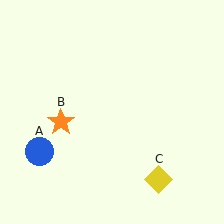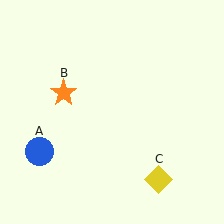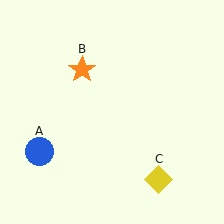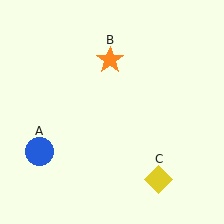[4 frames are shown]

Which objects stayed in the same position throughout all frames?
Blue circle (object A) and yellow diamond (object C) remained stationary.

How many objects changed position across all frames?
1 object changed position: orange star (object B).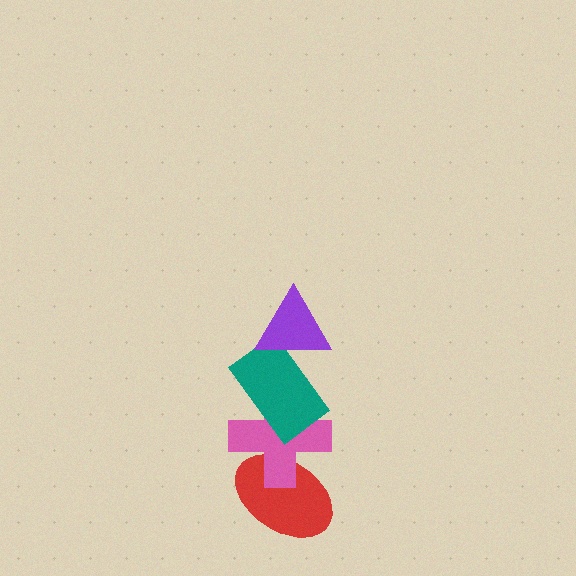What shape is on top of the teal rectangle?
The purple triangle is on top of the teal rectangle.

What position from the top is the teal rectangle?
The teal rectangle is 2nd from the top.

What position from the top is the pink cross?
The pink cross is 3rd from the top.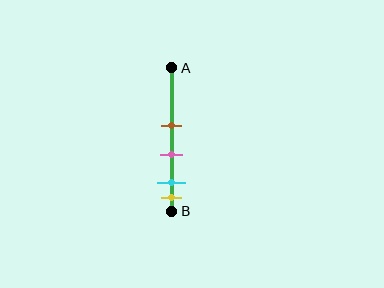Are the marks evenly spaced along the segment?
No, the marks are not evenly spaced.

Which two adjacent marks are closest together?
The cyan and yellow marks are the closest adjacent pair.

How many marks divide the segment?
There are 4 marks dividing the segment.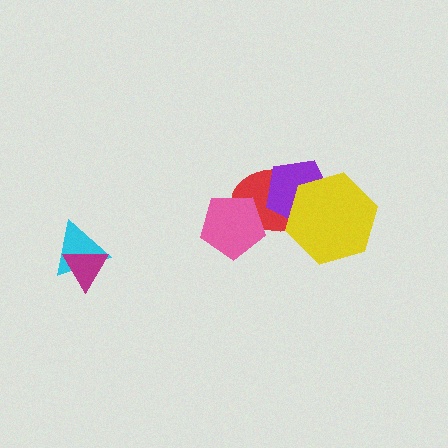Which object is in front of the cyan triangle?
The magenta triangle is in front of the cyan triangle.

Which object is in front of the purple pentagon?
The yellow hexagon is in front of the purple pentagon.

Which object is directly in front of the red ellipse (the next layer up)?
The purple pentagon is directly in front of the red ellipse.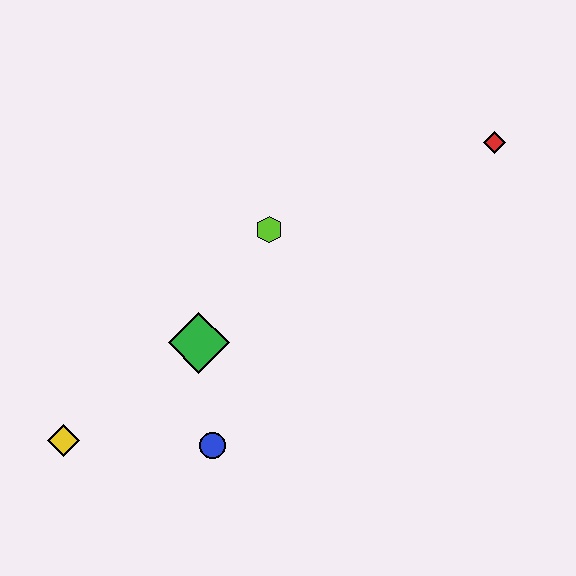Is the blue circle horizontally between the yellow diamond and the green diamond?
No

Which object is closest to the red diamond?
The lime hexagon is closest to the red diamond.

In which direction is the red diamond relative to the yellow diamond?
The red diamond is to the right of the yellow diamond.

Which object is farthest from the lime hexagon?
The yellow diamond is farthest from the lime hexagon.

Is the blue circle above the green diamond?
No